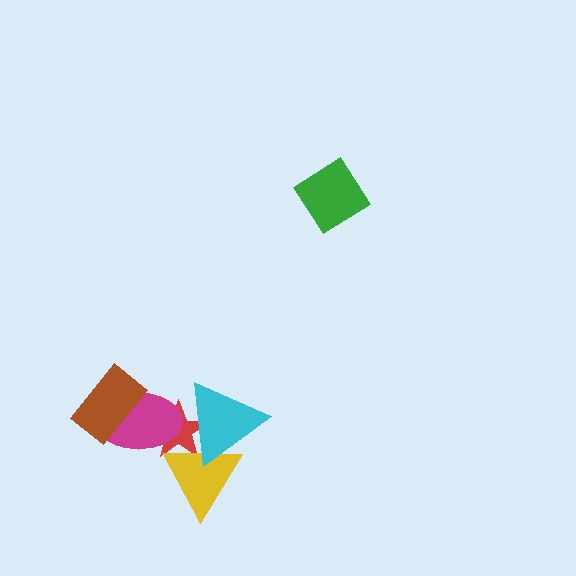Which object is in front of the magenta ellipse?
The brown rectangle is in front of the magenta ellipse.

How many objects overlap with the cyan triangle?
2 objects overlap with the cyan triangle.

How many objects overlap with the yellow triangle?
2 objects overlap with the yellow triangle.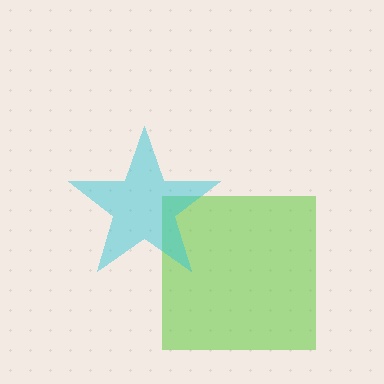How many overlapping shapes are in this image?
There are 2 overlapping shapes in the image.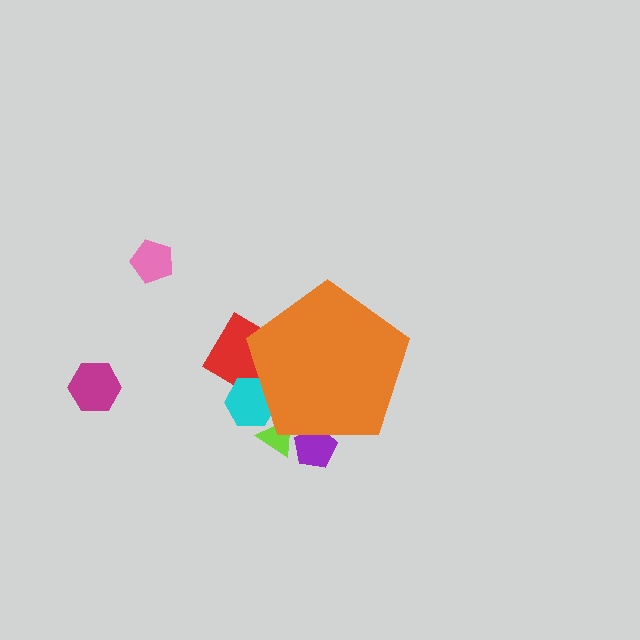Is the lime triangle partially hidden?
Yes, the lime triangle is partially hidden behind the orange pentagon.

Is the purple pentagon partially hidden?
Yes, the purple pentagon is partially hidden behind the orange pentagon.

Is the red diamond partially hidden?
Yes, the red diamond is partially hidden behind the orange pentagon.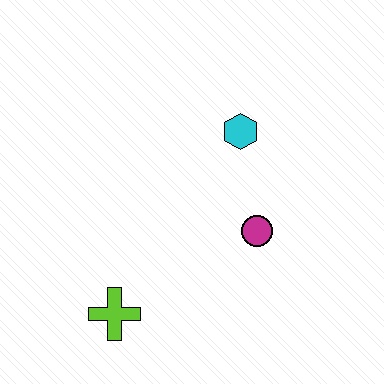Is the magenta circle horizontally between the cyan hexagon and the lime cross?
No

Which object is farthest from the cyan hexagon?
The lime cross is farthest from the cyan hexagon.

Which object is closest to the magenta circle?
The cyan hexagon is closest to the magenta circle.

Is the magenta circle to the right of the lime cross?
Yes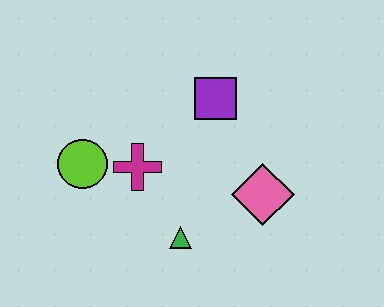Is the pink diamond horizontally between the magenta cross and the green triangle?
No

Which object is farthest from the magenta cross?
The pink diamond is farthest from the magenta cross.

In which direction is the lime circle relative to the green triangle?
The lime circle is to the left of the green triangle.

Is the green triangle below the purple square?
Yes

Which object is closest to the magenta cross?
The lime circle is closest to the magenta cross.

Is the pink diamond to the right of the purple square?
Yes